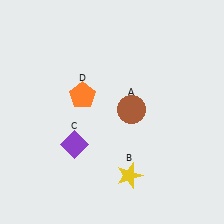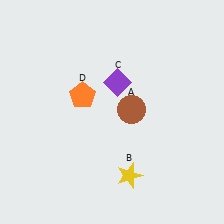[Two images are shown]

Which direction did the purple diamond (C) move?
The purple diamond (C) moved up.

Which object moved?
The purple diamond (C) moved up.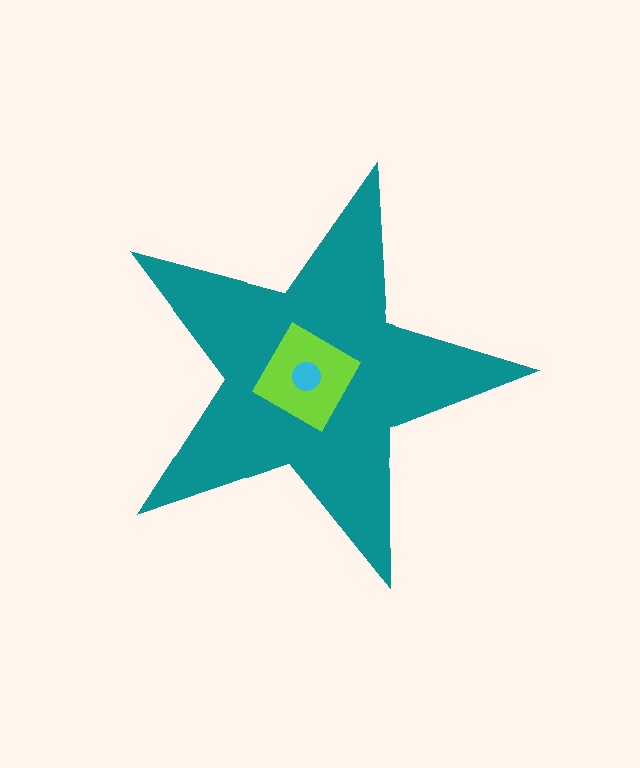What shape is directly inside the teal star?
The lime diamond.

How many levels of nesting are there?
3.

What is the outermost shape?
The teal star.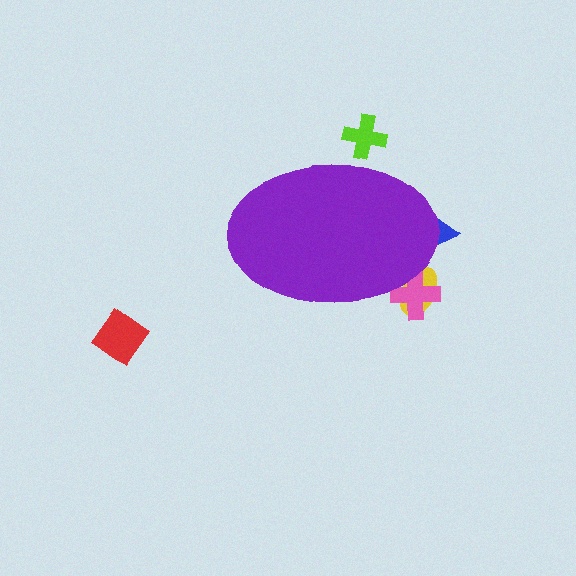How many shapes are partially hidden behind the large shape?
4 shapes are partially hidden.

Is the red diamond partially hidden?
No, the red diamond is fully visible.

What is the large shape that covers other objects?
A purple ellipse.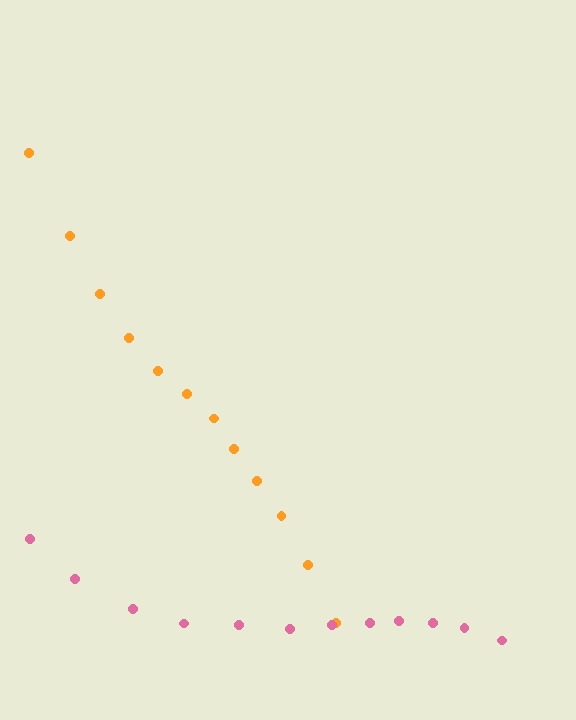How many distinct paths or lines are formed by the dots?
There are 2 distinct paths.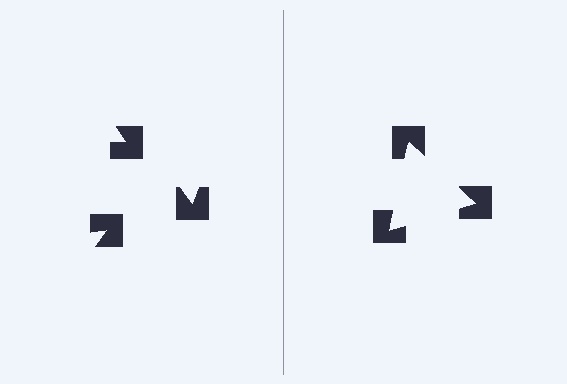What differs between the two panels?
The notched squares are positioned identically on both sides; only the wedge orientations differ. On the right they align to a triangle; on the left they are misaligned.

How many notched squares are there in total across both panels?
6 — 3 on each side.